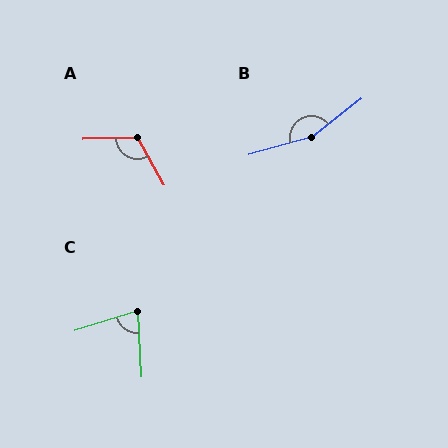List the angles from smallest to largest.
C (75°), A (118°), B (157°).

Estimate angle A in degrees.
Approximately 118 degrees.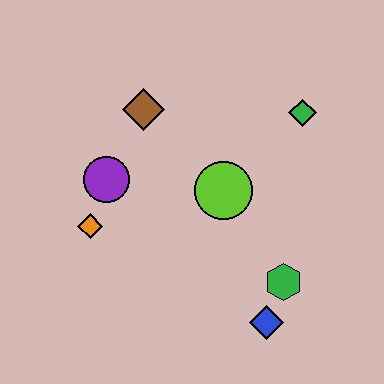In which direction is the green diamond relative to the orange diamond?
The green diamond is to the right of the orange diamond.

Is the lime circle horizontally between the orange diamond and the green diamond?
Yes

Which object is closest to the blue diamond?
The green hexagon is closest to the blue diamond.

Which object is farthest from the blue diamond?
The brown diamond is farthest from the blue diamond.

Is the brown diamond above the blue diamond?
Yes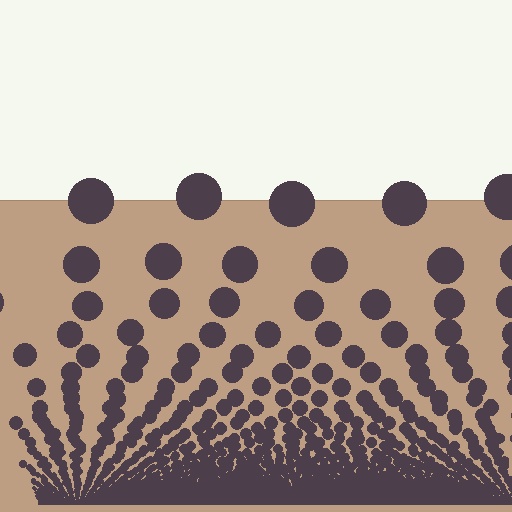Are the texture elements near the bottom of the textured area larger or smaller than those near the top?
Smaller. The gradient is inverted — elements near the bottom are smaller and denser.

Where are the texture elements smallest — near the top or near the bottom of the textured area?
Near the bottom.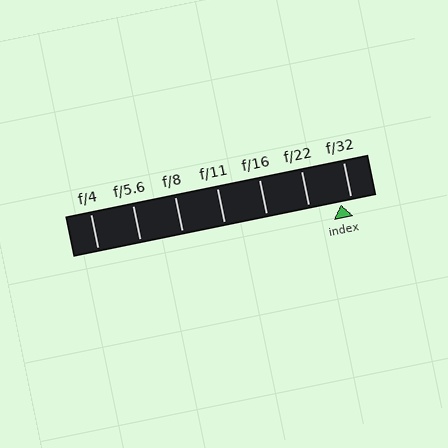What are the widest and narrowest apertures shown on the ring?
The widest aperture shown is f/4 and the narrowest is f/32.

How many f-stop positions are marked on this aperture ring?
There are 7 f-stop positions marked.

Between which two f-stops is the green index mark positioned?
The index mark is between f/22 and f/32.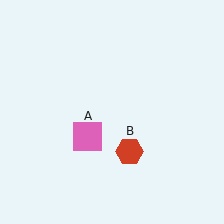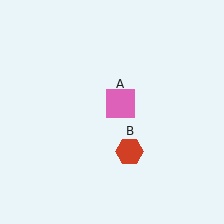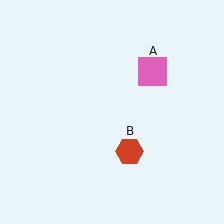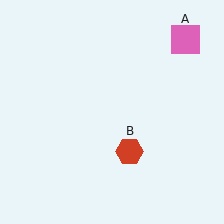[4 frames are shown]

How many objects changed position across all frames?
1 object changed position: pink square (object A).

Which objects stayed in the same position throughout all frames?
Red hexagon (object B) remained stationary.